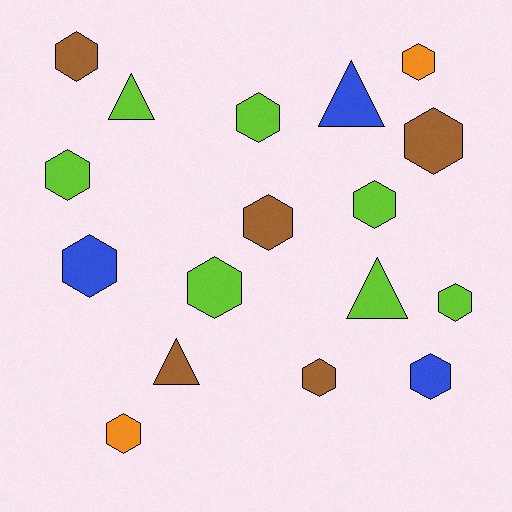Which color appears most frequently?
Lime, with 7 objects.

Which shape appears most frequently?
Hexagon, with 13 objects.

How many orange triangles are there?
There are no orange triangles.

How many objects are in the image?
There are 17 objects.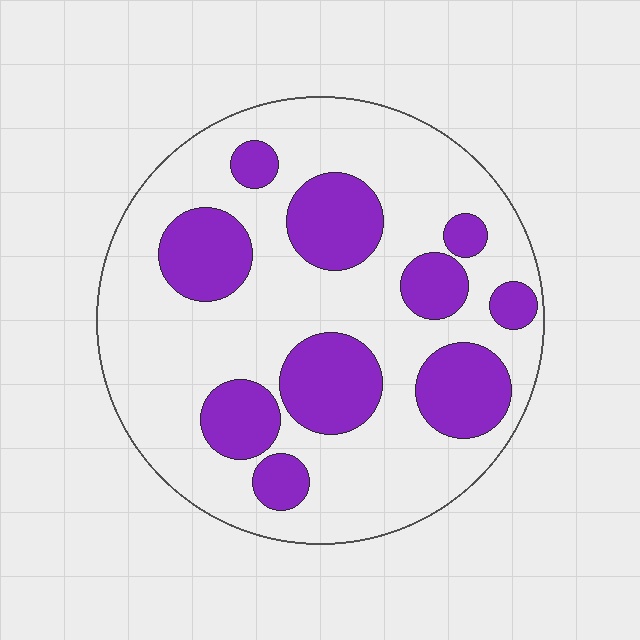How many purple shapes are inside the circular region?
10.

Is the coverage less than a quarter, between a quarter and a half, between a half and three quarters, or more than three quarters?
Between a quarter and a half.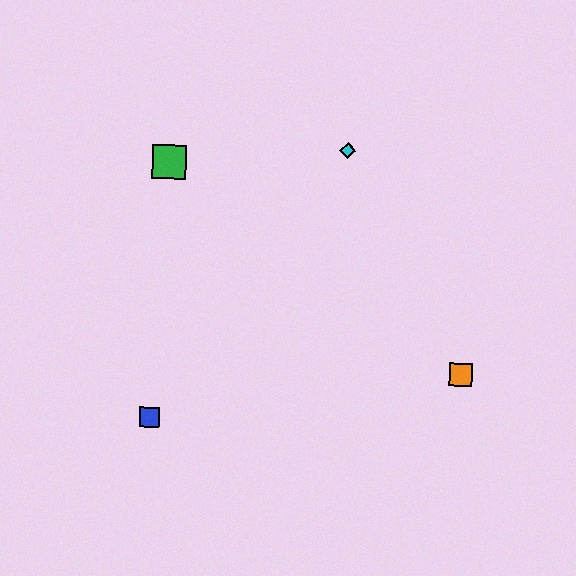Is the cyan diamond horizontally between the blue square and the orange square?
Yes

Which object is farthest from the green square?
The orange square is farthest from the green square.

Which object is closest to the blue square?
The green square is closest to the blue square.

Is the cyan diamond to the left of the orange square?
Yes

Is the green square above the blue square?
Yes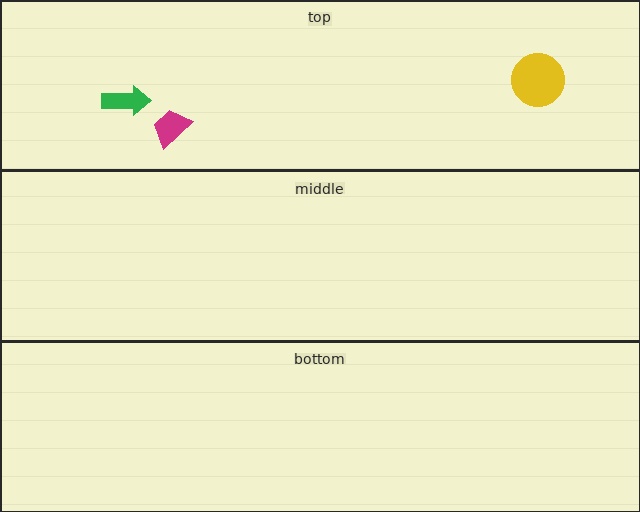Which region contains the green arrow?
The top region.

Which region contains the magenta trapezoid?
The top region.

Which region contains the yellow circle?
The top region.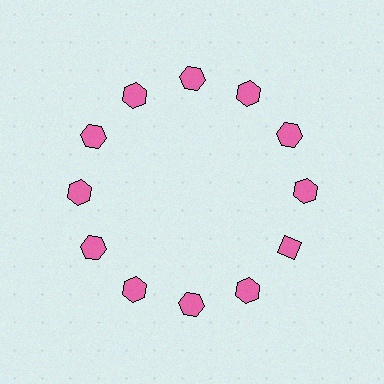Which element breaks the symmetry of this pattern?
The pink diamond at roughly the 4 o'clock position breaks the symmetry. All other shapes are pink hexagons.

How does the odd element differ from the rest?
It has a different shape: diamond instead of hexagon.